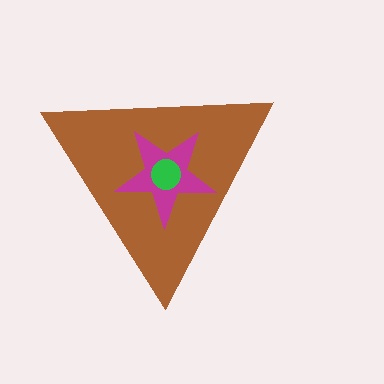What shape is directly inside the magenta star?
The green circle.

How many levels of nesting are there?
3.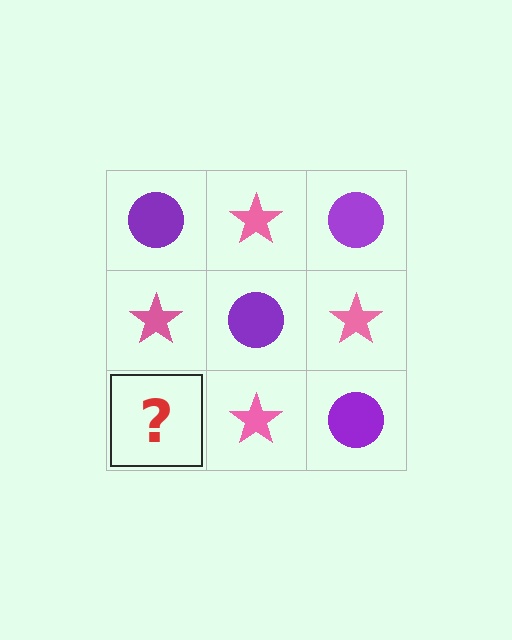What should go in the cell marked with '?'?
The missing cell should contain a purple circle.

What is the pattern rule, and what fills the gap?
The rule is that it alternates purple circle and pink star in a checkerboard pattern. The gap should be filled with a purple circle.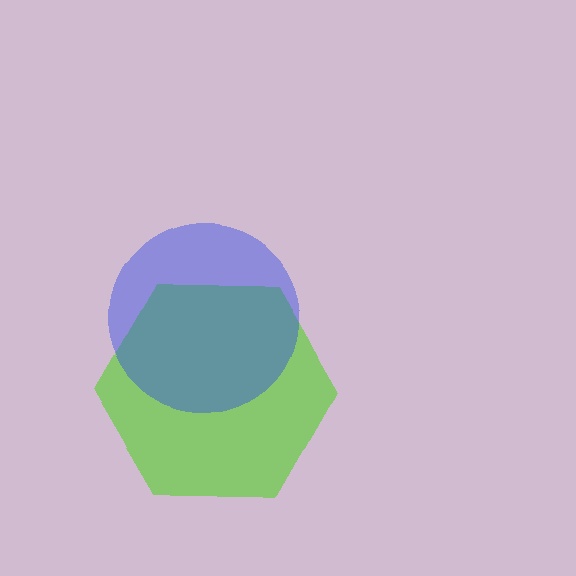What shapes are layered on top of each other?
The layered shapes are: a lime hexagon, a blue circle.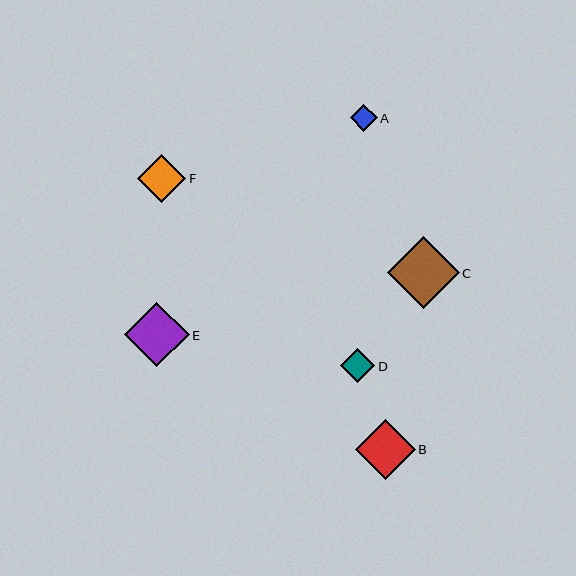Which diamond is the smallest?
Diamond A is the smallest with a size of approximately 27 pixels.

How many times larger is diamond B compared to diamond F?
Diamond B is approximately 1.2 times the size of diamond F.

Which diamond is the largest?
Diamond C is the largest with a size of approximately 72 pixels.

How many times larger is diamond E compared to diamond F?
Diamond E is approximately 1.3 times the size of diamond F.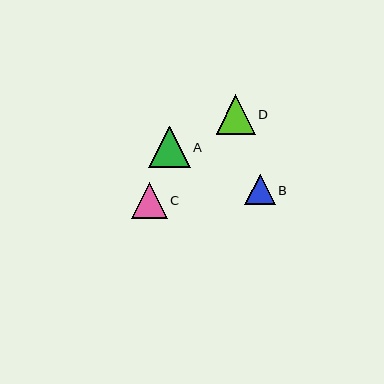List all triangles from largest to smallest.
From largest to smallest: A, D, C, B.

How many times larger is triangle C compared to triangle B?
Triangle C is approximately 1.2 times the size of triangle B.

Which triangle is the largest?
Triangle A is the largest with a size of approximately 41 pixels.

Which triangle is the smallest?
Triangle B is the smallest with a size of approximately 30 pixels.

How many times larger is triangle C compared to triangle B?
Triangle C is approximately 1.2 times the size of triangle B.